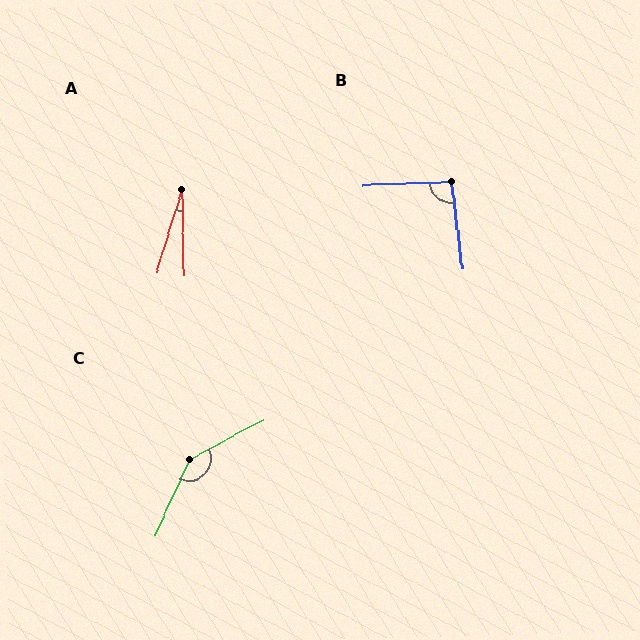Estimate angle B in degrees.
Approximately 95 degrees.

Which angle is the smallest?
A, at approximately 18 degrees.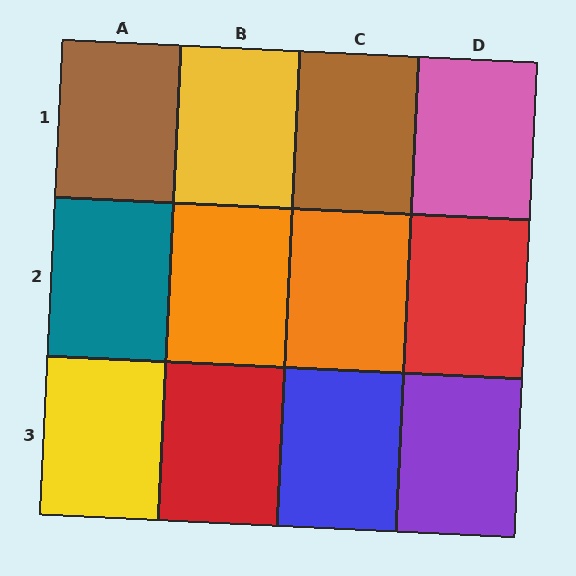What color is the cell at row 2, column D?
Red.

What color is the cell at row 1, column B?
Yellow.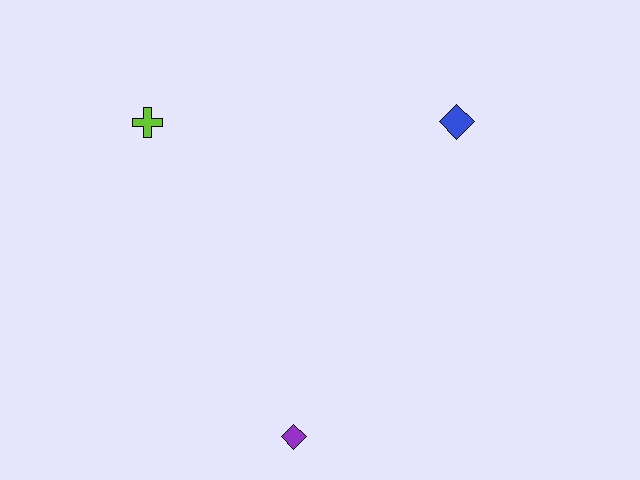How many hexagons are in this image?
There are no hexagons.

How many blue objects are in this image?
There is 1 blue object.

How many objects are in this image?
There are 3 objects.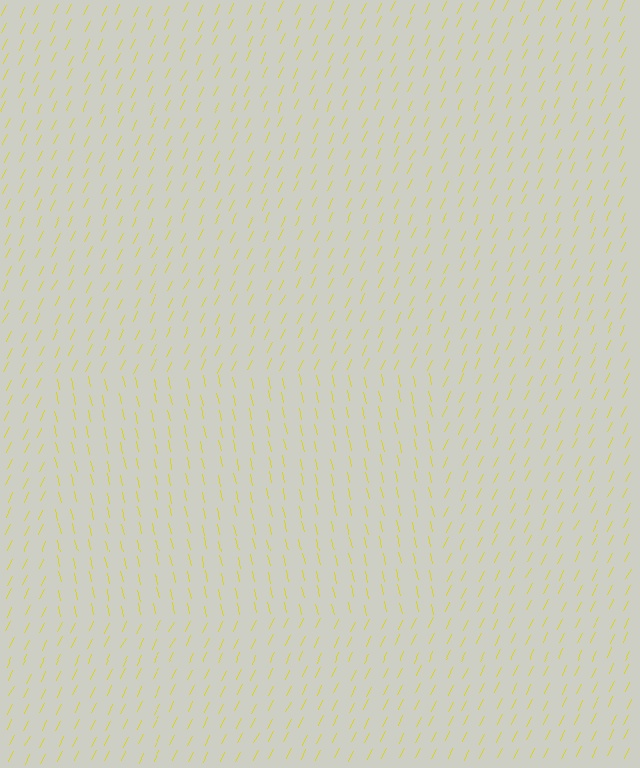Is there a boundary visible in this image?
Yes, there is a texture boundary formed by a change in line orientation.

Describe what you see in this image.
The image is filled with small yellow line segments. A rectangle region in the image has lines oriented differently from the surrounding lines, creating a visible texture boundary.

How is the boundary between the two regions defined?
The boundary is defined purely by a change in line orientation (approximately 39 degrees difference). All lines are the same color and thickness.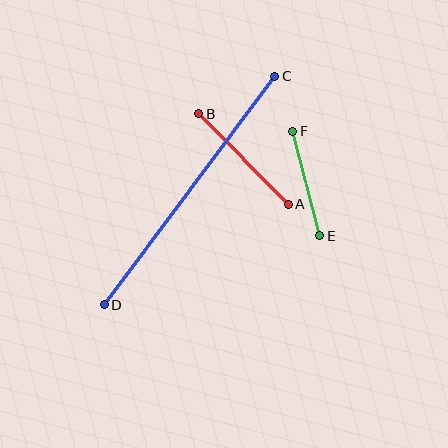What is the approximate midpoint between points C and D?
The midpoint is at approximately (189, 191) pixels.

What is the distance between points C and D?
The distance is approximately 285 pixels.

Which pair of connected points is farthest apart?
Points C and D are farthest apart.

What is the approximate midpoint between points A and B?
The midpoint is at approximately (243, 159) pixels.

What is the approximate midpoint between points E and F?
The midpoint is at approximately (306, 184) pixels.